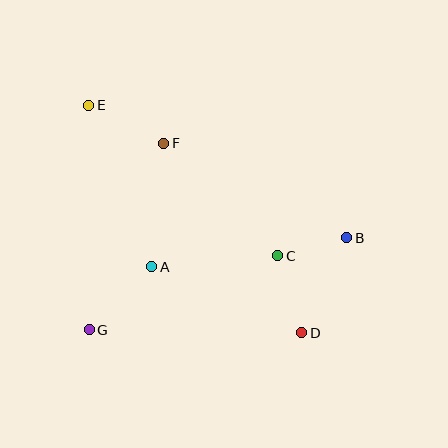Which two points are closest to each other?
Points B and C are closest to each other.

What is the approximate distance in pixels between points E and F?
The distance between E and F is approximately 84 pixels.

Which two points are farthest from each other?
Points D and E are farthest from each other.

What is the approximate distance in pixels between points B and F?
The distance between B and F is approximately 206 pixels.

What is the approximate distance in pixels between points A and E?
The distance between A and E is approximately 173 pixels.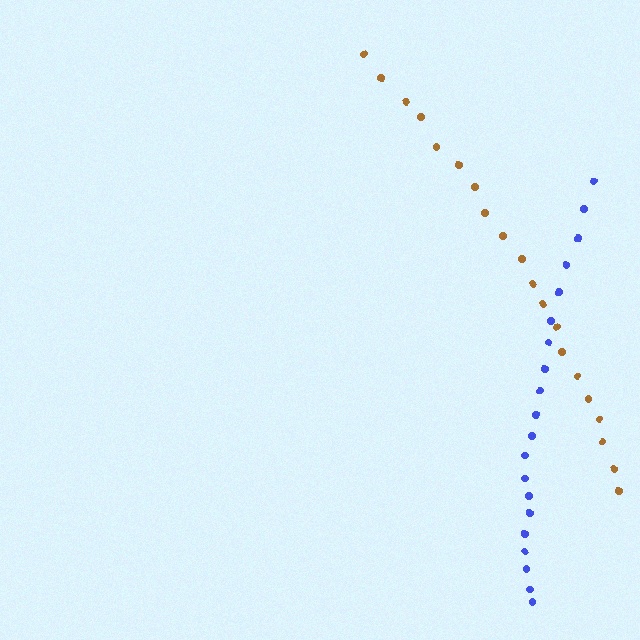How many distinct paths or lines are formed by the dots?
There are 2 distinct paths.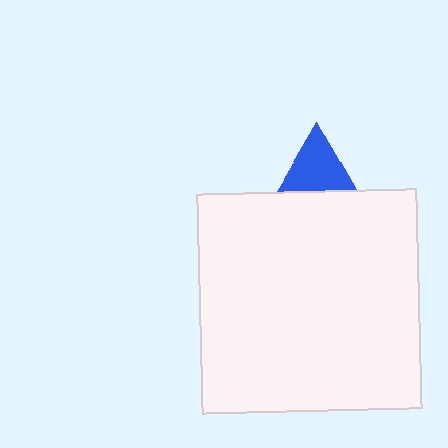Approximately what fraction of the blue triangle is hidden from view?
Roughly 53% of the blue triangle is hidden behind the white square.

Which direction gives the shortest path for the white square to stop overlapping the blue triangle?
Moving down gives the shortest separation.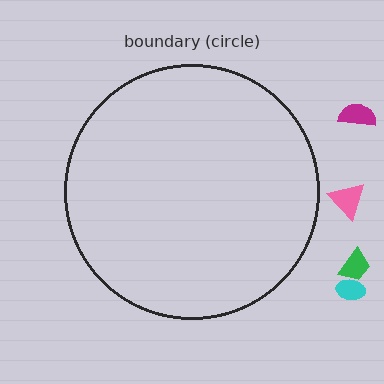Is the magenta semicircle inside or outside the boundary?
Outside.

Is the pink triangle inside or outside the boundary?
Outside.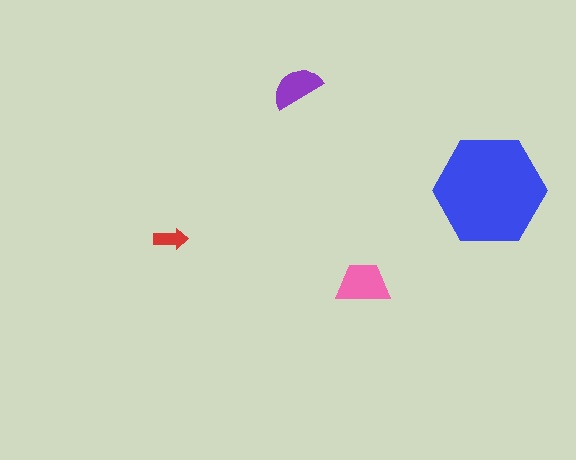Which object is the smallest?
The red arrow.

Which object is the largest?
The blue hexagon.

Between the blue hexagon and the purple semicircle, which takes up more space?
The blue hexagon.